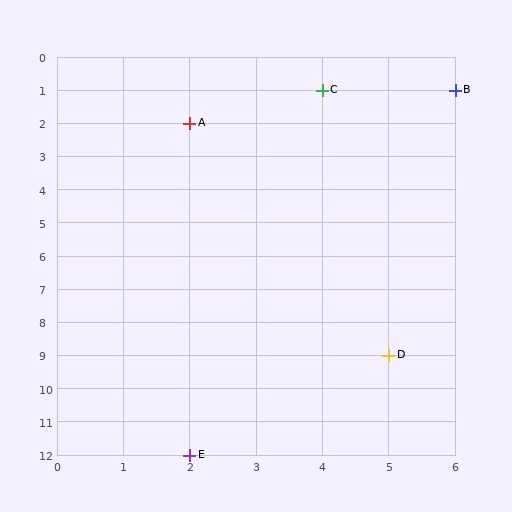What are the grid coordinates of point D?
Point D is at grid coordinates (5, 9).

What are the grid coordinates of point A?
Point A is at grid coordinates (2, 2).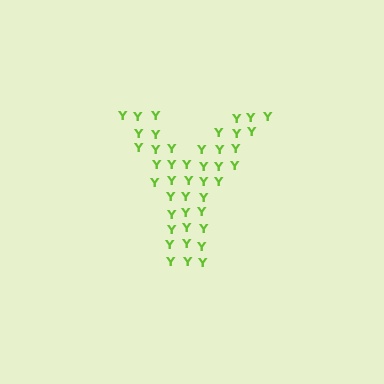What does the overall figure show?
The overall figure shows the letter Y.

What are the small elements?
The small elements are letter Y's.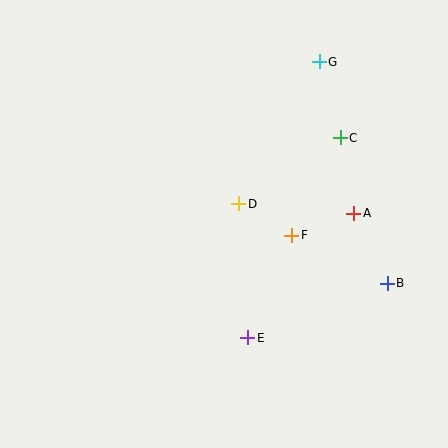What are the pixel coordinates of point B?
Point B is at (387, 283).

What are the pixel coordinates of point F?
Point F is at (292, 235).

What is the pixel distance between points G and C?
The distance between G and C is 79 pixels.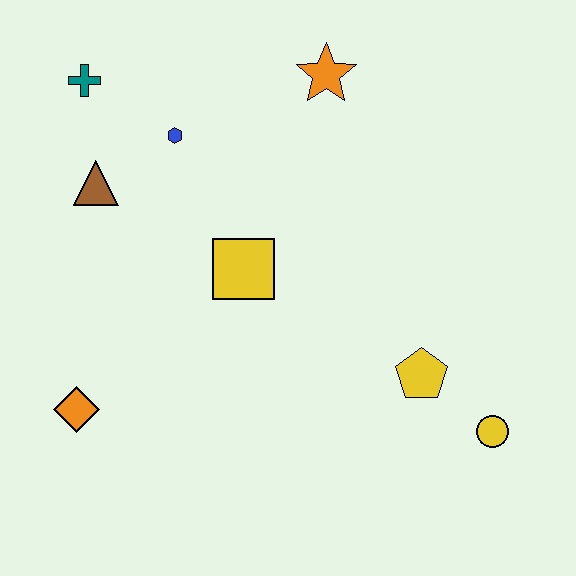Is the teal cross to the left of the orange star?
Yes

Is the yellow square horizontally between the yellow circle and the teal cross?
Yes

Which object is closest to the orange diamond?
The yellow square is closest to the orange diamond.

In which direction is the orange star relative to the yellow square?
The orange star is above the yellow square.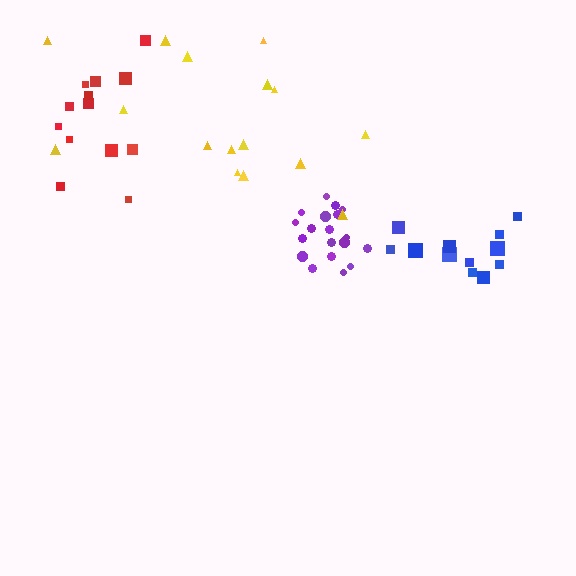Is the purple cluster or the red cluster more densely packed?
Purple.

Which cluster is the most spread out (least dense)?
Yellow.